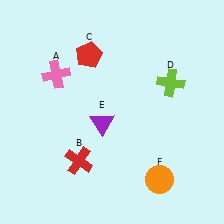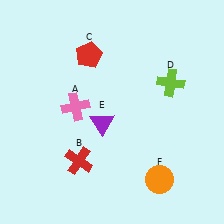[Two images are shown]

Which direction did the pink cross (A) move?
The pink cross (A) moved down.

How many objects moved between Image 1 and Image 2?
1 object moved between the two images.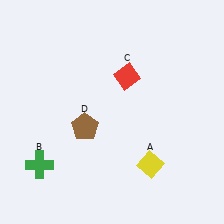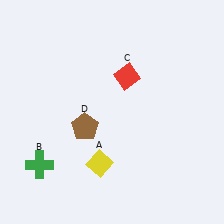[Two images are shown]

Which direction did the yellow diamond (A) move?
The yellow diamond (A) moved left.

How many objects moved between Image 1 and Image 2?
1 object moved between the two images.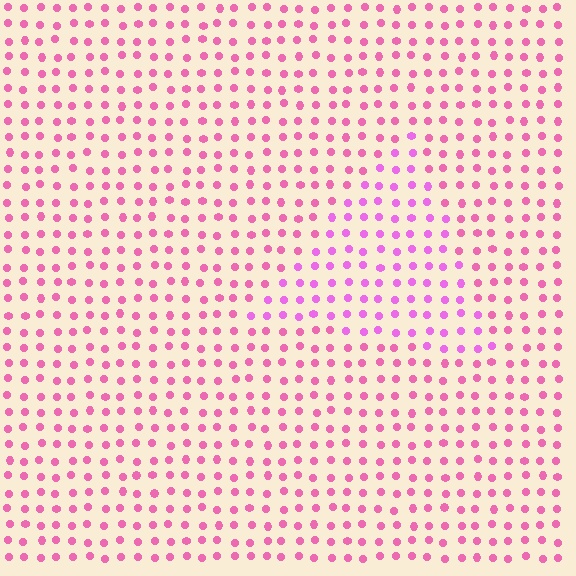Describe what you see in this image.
The image is filled with small pink elements in a uniform arrangement. A triangle-shaped region is visible where the elements are tinted to a slightly different hue, forming a subtle color boundary.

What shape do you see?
I see a triangle.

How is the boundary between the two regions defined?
The boundary is defined purely by a slight shift in hue (about 26 degrees). Spacing, size, and orientation are identical on both sides.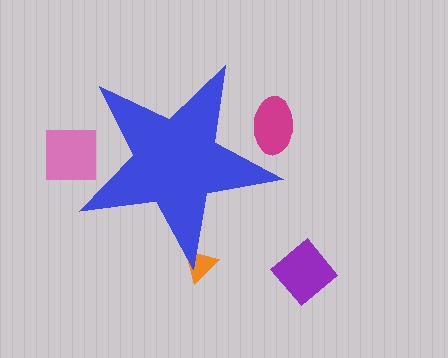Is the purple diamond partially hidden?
No, the purple diamond is fully visible.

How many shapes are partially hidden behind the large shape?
3 shapes are partially hidden.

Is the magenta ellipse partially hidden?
Yes, the magenta ellipse is partially hidden behind the blue star.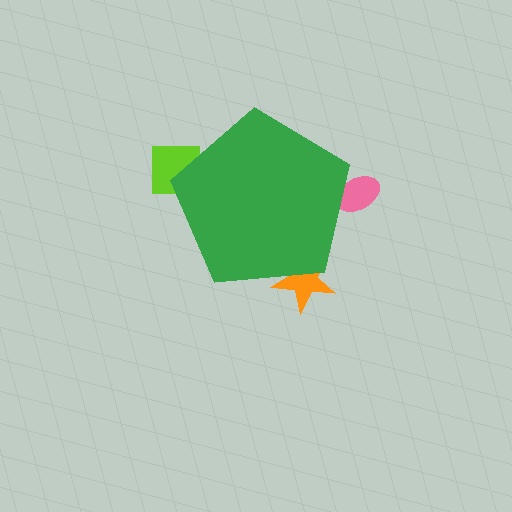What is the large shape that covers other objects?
A green pentagon.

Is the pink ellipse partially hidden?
Yes, the pink ellipse is partially hidden behind the green pentagon.